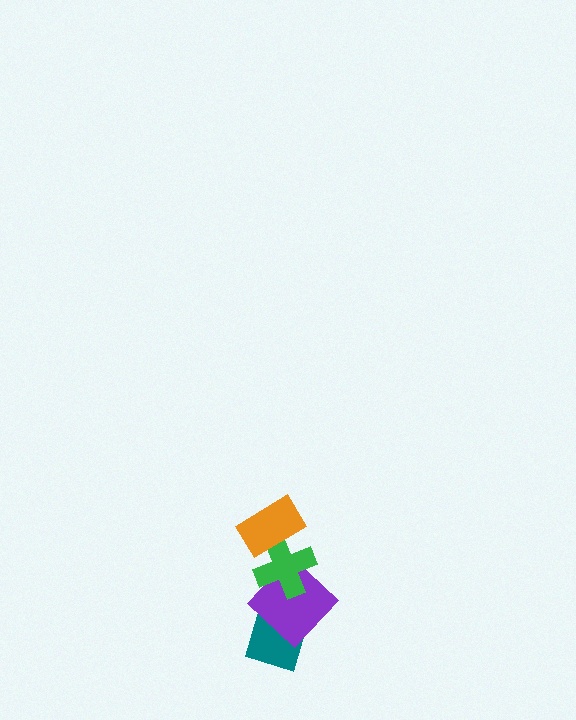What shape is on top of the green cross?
The orange rectangle is on top of the green cross.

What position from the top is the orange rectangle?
The orange rectangle is 1st from the top.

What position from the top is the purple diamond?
The purple diamond is 3rd from the top.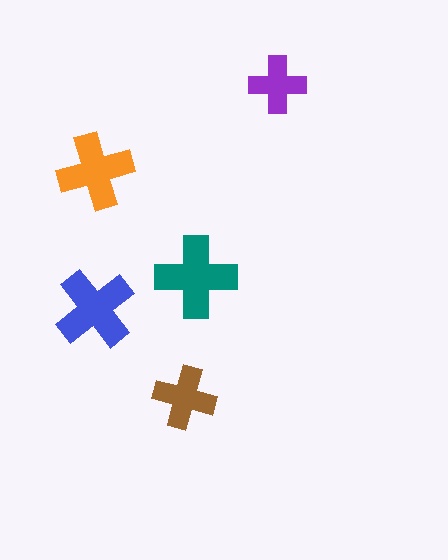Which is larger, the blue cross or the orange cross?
The blue one.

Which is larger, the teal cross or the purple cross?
The teal one.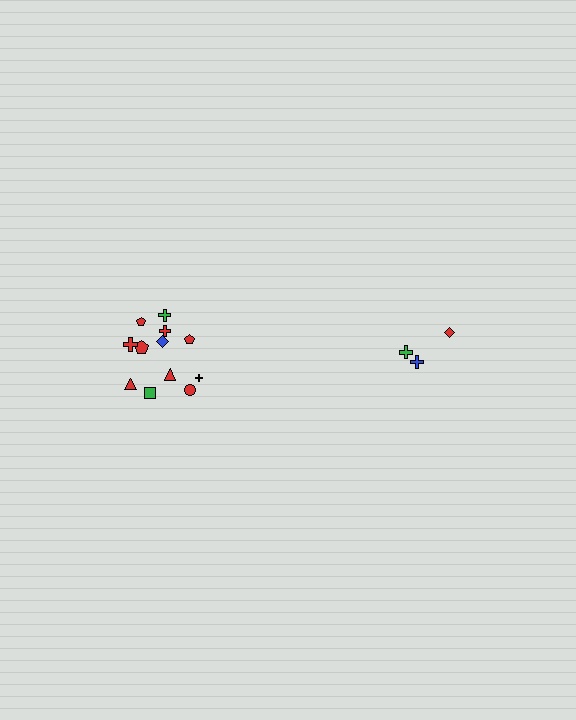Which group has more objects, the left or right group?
The left group.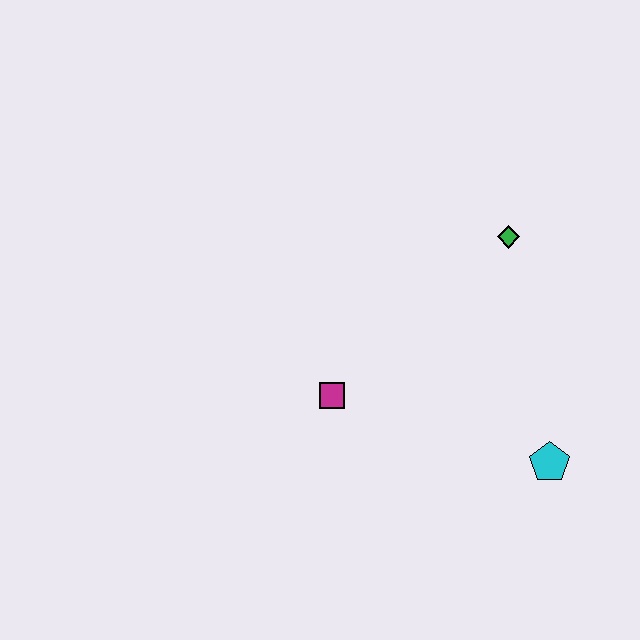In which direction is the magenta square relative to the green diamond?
The magenta square is to the left of the green diamond.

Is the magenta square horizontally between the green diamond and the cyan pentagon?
No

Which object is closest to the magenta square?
The cyan pentagon is closest to the magenta square.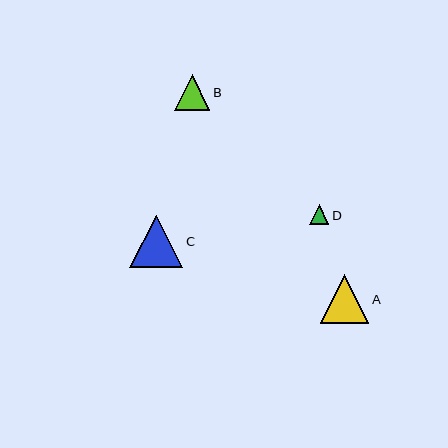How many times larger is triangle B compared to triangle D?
Triangle B is approximately 1.8 times the size of triangle D.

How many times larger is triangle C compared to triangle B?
Triangle C is approximately 1.5 times the size of triangle B.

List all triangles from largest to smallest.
From largest to smallest: C, A, B, D.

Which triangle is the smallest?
Triangle D is the smallest with a size of approximately 19 pixels.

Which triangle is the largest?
Triangle C is the largest with a size of approximately 53 pixels.